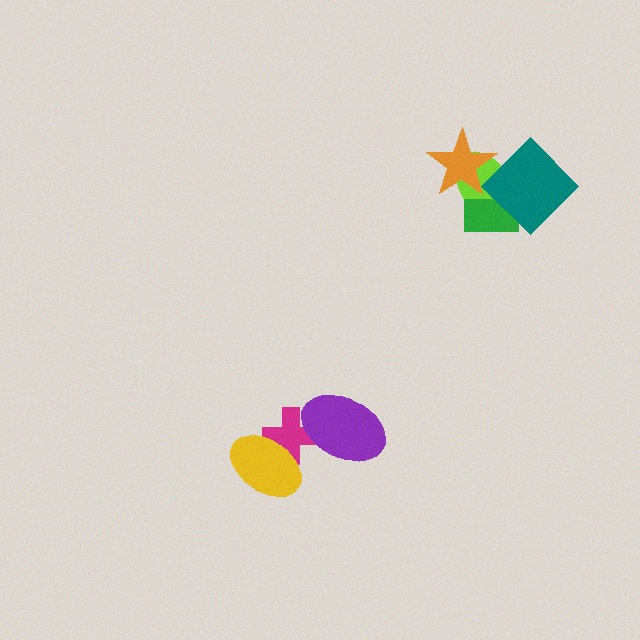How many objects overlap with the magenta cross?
2 objects overlap with the magenta cross.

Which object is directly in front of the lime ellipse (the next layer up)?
The green rectangle is directly in front of the lime ellipse.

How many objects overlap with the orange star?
2 objects overlap with the orange star.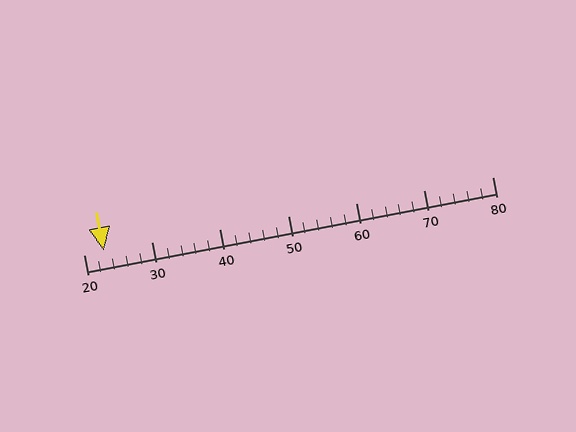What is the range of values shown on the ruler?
The ruler shows values from 20 to 80.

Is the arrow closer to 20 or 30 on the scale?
The arrow is closer to 20.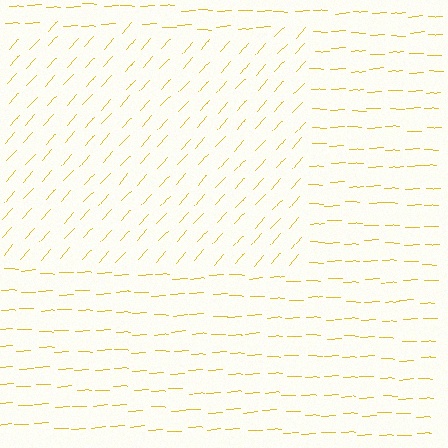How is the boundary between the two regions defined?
The boundary is defined purely by a change in line orientation (approximately 45 degrees difference). All lines are the same color and thickness.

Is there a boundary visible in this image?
Yes, there is a texture boundary formed by a change in line orientation.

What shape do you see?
I see a rectangle.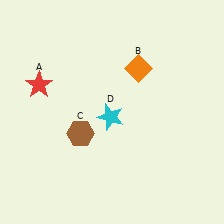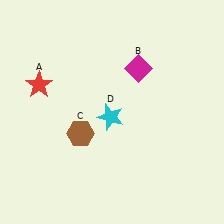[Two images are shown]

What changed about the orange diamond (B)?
In Image 1, B is orange. In Image 2, it changed to magenta.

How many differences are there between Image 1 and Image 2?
There is 1 difference between the two images.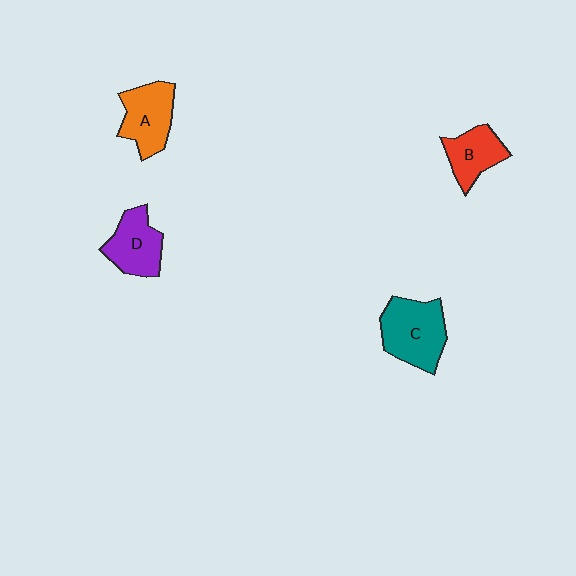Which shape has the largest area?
Shape C (teal).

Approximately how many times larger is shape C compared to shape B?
Approximately 1.5 times.